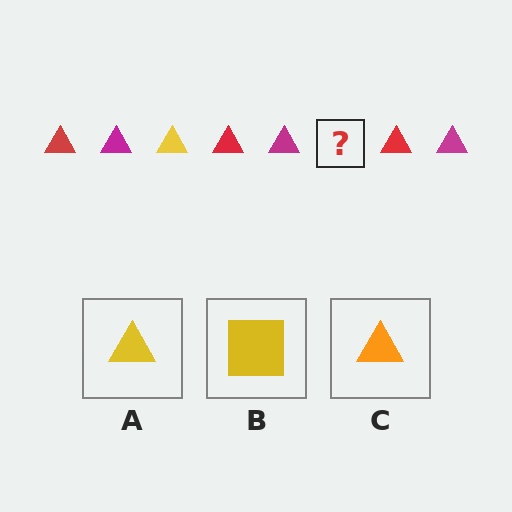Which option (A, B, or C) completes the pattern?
A.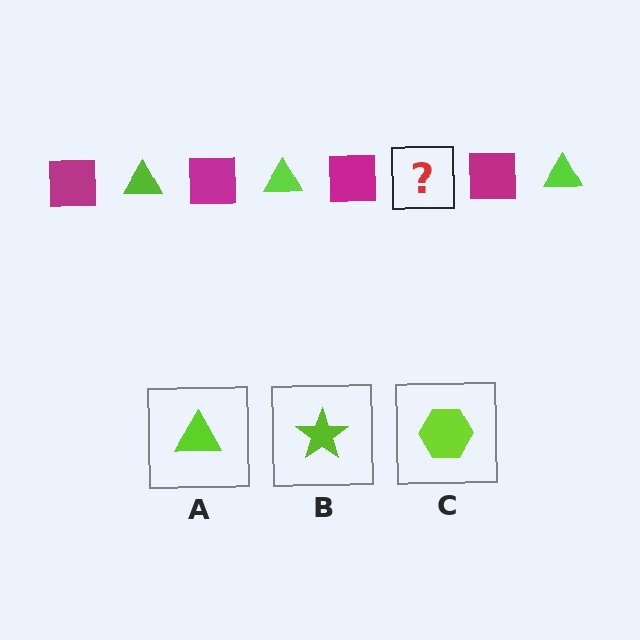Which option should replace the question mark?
Option A.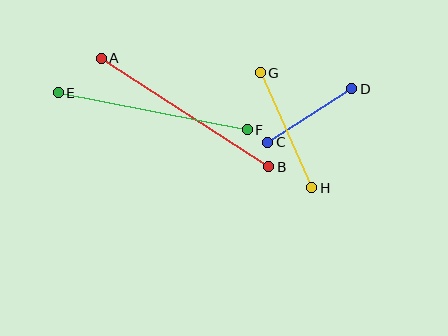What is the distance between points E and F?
The distance is approximately 192 pixels.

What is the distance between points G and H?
The distance is approximately 125 pixels.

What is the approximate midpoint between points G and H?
The midpoint is at approximately (286, 130) pixels.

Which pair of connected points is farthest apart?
Points A and B are farthest apart.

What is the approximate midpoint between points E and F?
The midpoint is at approximately (153, 111) pixels.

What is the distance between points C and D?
The distance is approximately 99 pixels.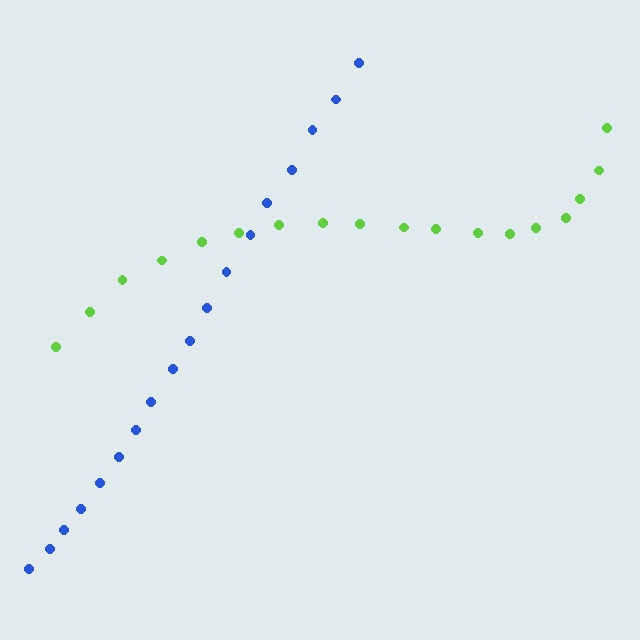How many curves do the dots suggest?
There are 2 distinct paths.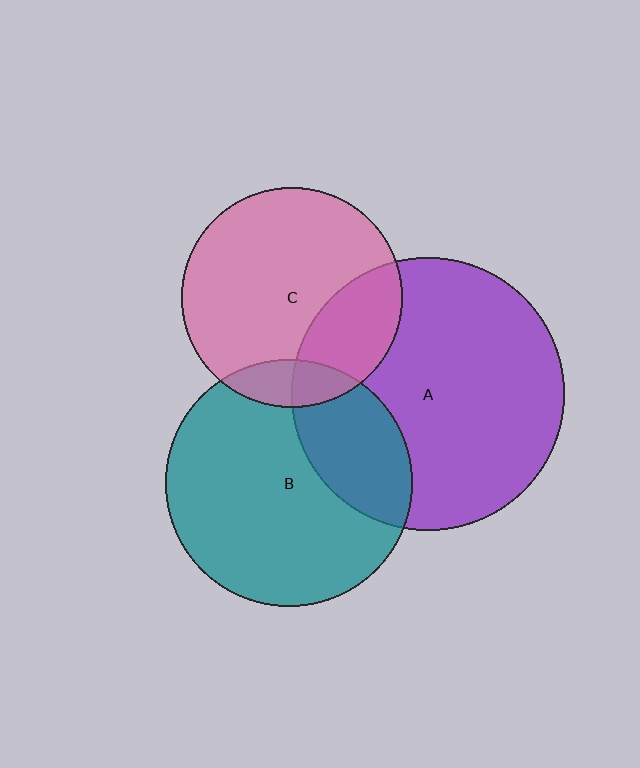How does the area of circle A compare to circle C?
Approximately 1.5 times.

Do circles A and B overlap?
Yes.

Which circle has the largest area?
Circle A (purple).